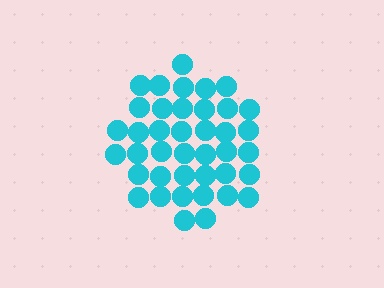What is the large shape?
The large shape is a circle.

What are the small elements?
The small elements are circles.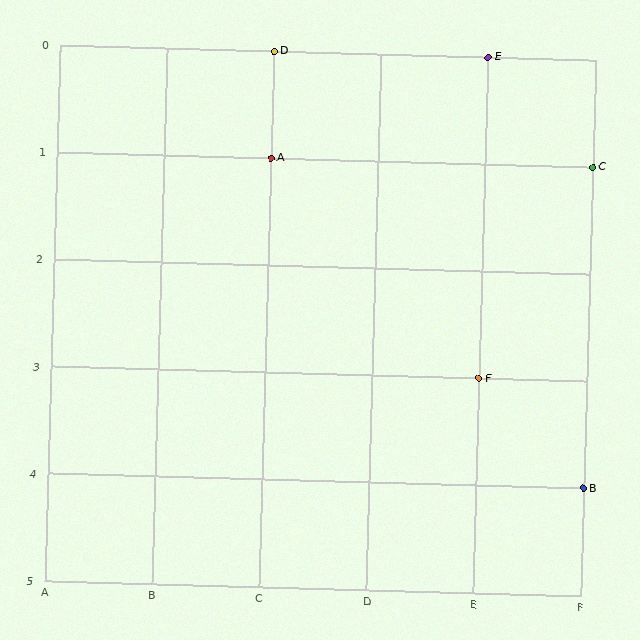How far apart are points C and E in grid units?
Points C and E are 1 column and 1 row apart (about 1.4 grid units diagonally).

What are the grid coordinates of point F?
Point F is at grid coordinates (E, 3).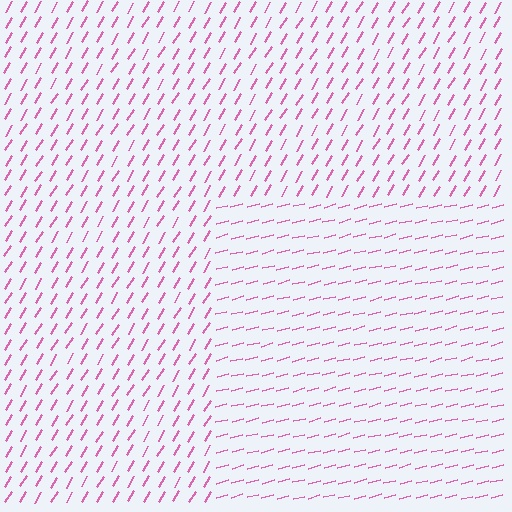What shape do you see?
I see a rectangle.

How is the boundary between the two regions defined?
The boundary is defined purely by a change in line orientation (approximately 45 degrees difference). All lines are the same color and thickness.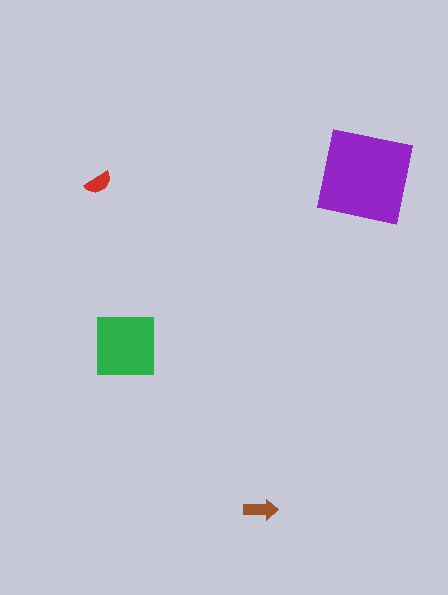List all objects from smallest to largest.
The red semicircle, the brown arrow, the green square, the purple square.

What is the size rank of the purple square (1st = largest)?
1st.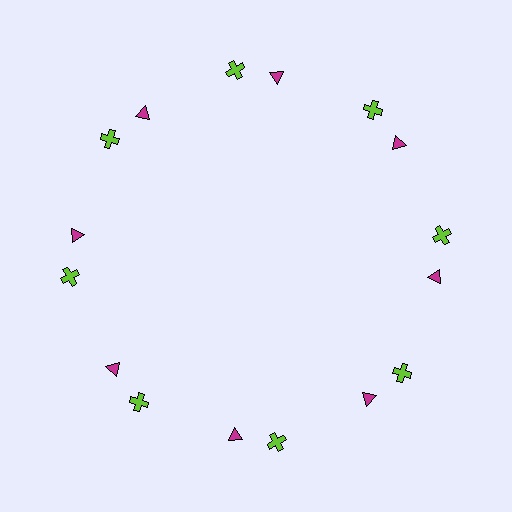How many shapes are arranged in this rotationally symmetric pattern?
There are 16 shapes, arranged in 8 groups of 2.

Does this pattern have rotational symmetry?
Yes, this pattern has 8-fold rotational symmetry. It looks the same after rotating 45 degrees around the center.